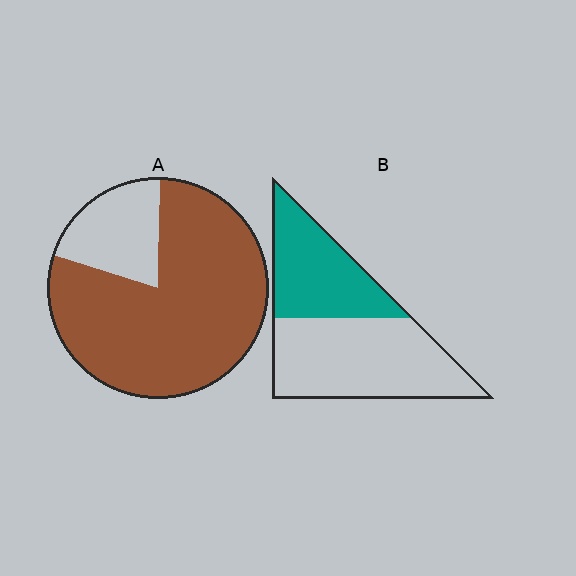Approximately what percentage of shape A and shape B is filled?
A is approximately 80% and B is approximately 40%.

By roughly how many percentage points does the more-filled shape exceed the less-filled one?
By roughly 40 percentage points (A over B).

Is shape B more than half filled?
No.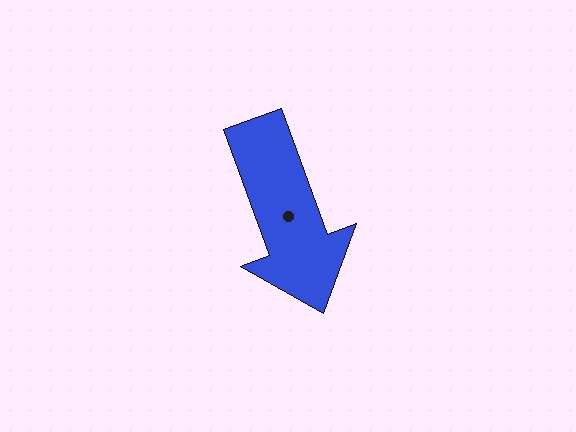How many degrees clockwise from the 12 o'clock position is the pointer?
Approximately 160 degrees.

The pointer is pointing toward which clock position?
Roughly 5 o'clock.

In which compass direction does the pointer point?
South.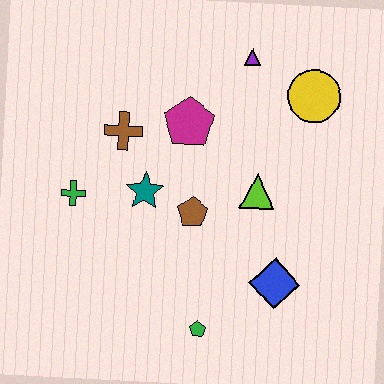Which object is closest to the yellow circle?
The purple triangle is closest to the yellow circle.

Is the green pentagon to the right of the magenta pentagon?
Yes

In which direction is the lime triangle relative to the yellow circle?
The lime triangle is below the yellow circle.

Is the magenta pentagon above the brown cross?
Yes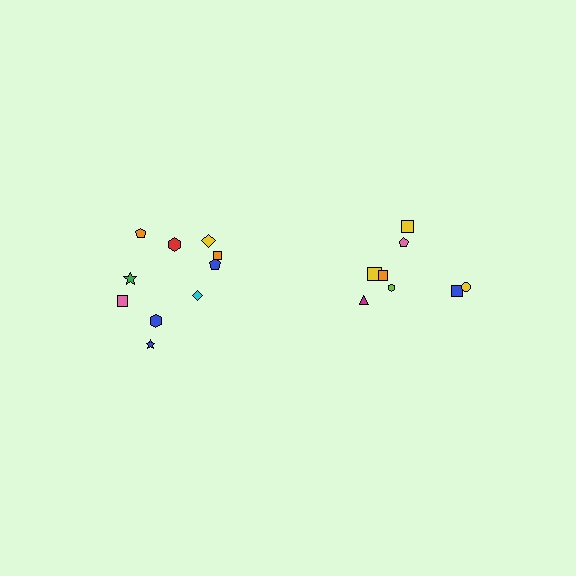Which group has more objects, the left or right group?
The left group.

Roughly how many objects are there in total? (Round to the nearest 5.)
Roughly 20 objects in total.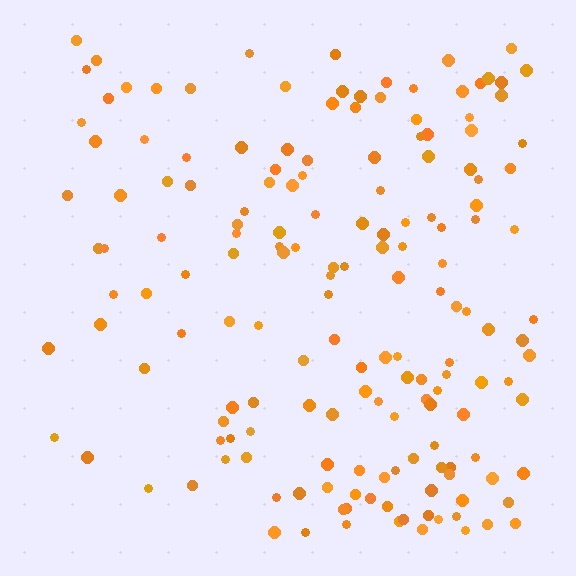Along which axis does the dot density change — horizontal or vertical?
Horizontal.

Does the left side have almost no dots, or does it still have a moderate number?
Still a moderate number, just noticeably fewer than the right.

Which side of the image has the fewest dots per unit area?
The left.